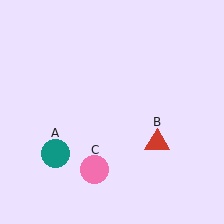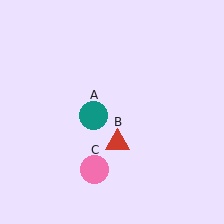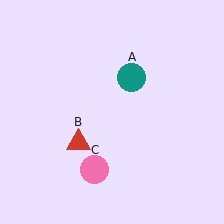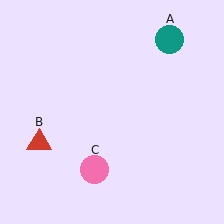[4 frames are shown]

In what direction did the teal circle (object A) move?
The teal circle (object A) moved up and to the right.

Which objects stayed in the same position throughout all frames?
Pink circle (object C) remained stationary.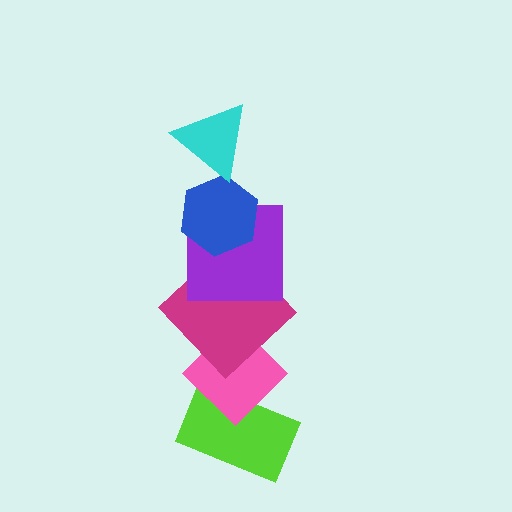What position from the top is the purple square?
The purple square is 3rd from the top.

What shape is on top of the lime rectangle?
The pink diamond is on top of the lime rectangle.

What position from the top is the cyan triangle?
The cyan triangle is 1st from the top.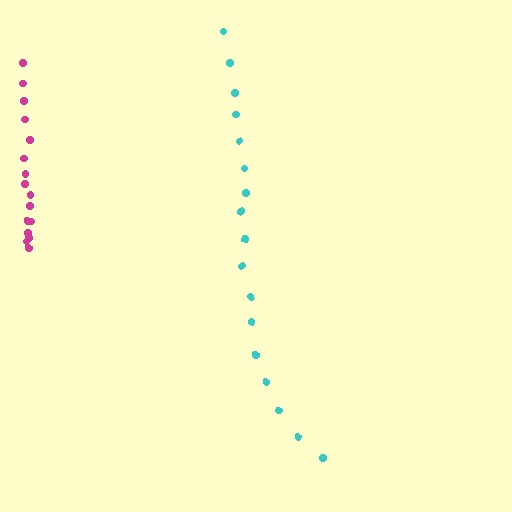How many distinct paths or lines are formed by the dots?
There are 2 distinct paths.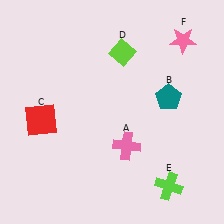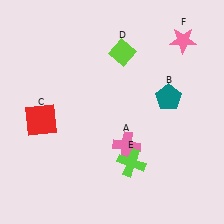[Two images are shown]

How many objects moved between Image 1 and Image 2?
1 object moved between the two images.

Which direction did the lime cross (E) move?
The lime cross (E) moved left.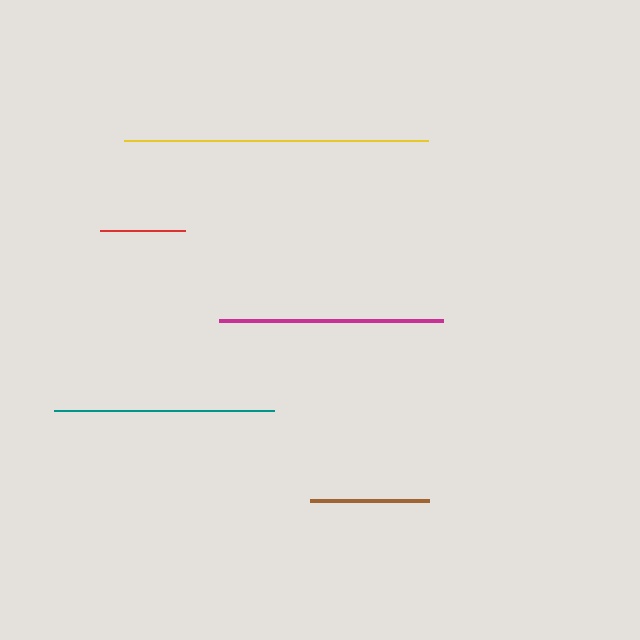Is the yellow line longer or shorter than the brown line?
The yellow line is longer than the brown line.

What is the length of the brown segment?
The brown segment is approximately 119 pixels long.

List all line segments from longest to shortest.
From longest to shortest: yellow, magenta, teal, brown, red.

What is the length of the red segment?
The red segment is approximately 85 pixels long.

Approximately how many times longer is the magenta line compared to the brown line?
The magenta line is approximately 1.9 times the length of the brown line.